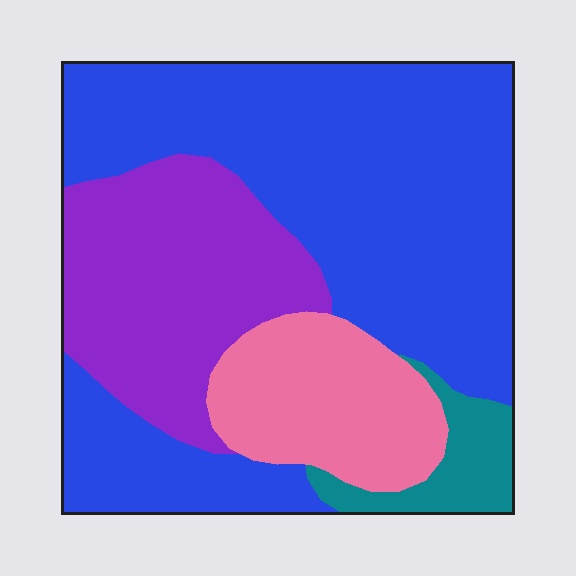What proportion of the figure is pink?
Pink covers around 15% of the figure.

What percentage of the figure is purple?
Purple takes up less than a quarter of the figure.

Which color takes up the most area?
Blue, at roughly 55%.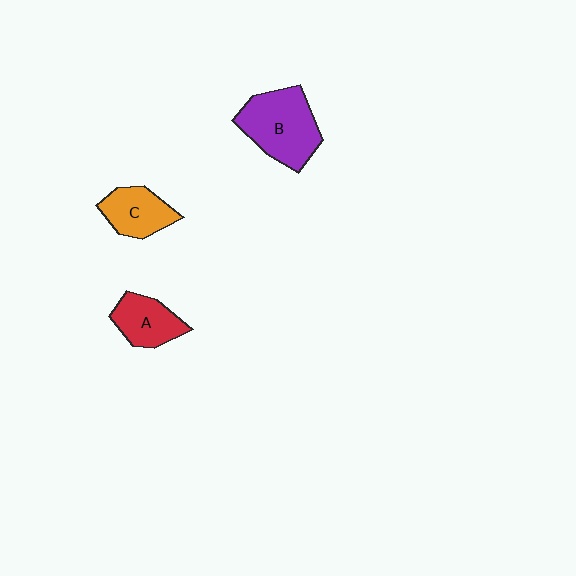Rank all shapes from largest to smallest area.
From largest to smallest: B (purple), C (orange), A (red).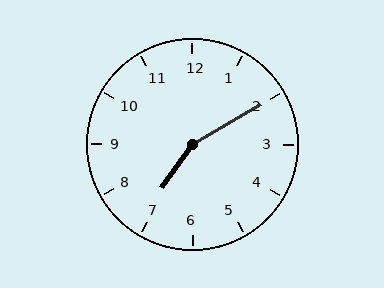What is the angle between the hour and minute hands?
Approximately 155 degrees.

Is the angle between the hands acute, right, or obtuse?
It is obtuse.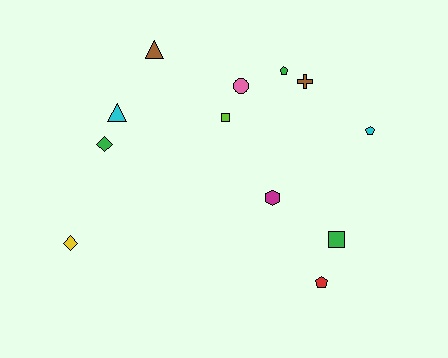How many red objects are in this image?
There is 1 red object.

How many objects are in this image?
There are 12 objects.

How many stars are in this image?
There are no stars.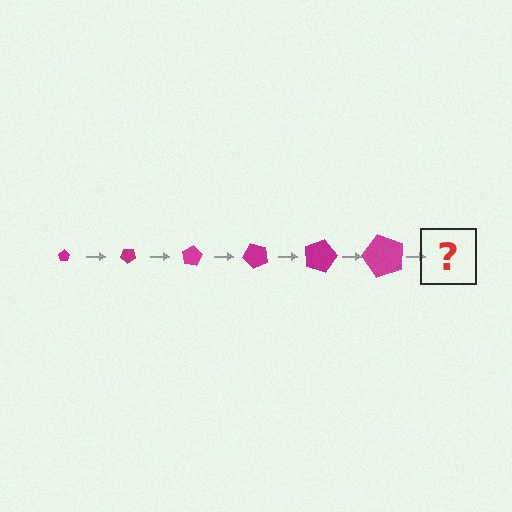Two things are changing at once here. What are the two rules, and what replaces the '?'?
The two rules are that the pentagon grows larger each step and it rotates 40 degrees each step. The '?' should be a pentagon, larger than the previous one and rotated 240 degrees from the start.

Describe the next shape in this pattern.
It should be a pentagon, larger than the previous one and rotated 240 degrees from the start.